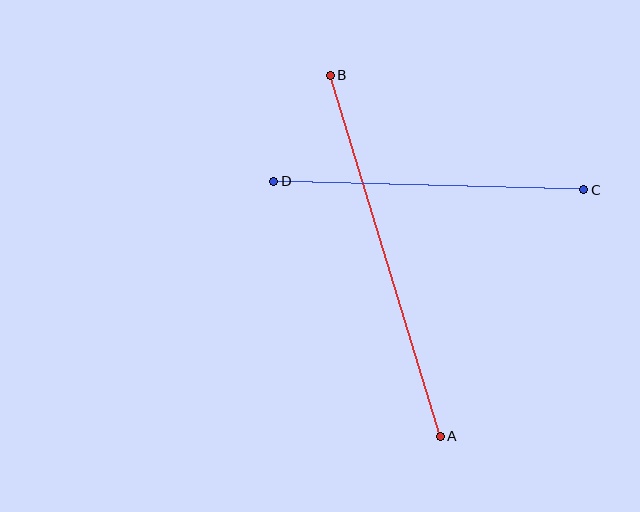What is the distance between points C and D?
The distance is approximately 310 pixels.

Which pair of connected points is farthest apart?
Points A and B are farthest apart.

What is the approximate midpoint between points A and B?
The midpoint is at approximately (385, 256) pixels.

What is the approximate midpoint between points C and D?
The midpoint is at approximately (429, 186) pixels.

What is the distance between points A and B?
The distance is approximately 377 pixels.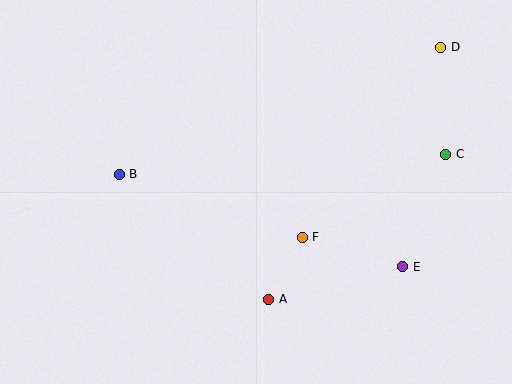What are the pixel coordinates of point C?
Point C is at (446, 154).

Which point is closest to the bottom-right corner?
Point E is closest to the bottom-right corner.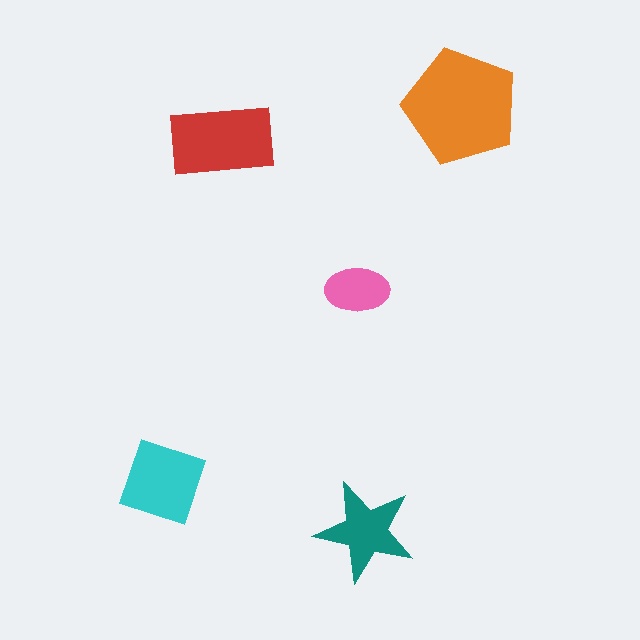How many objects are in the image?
There are 5 objects in the image.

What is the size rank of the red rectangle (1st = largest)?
2nd.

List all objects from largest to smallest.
The orange pentagon, the red rectangle, the cyan diamond, the teal star, the pink ellipse.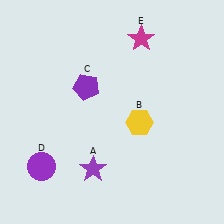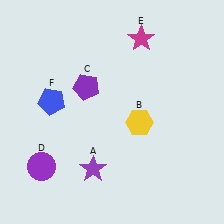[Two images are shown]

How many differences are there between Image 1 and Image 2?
There is 1 difference between the two images.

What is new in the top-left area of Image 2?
A blue pentagon (F) was added in the top-left area of Image 2.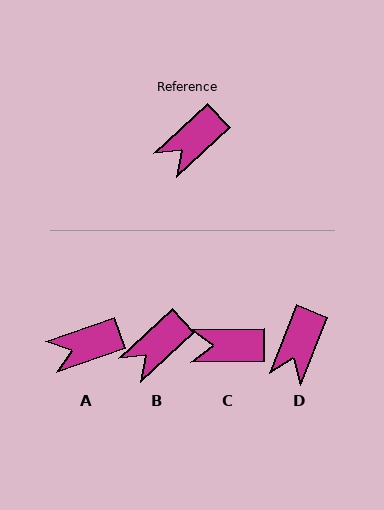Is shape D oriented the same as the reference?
No, it is off by about 25 degrees.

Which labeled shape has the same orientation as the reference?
B.